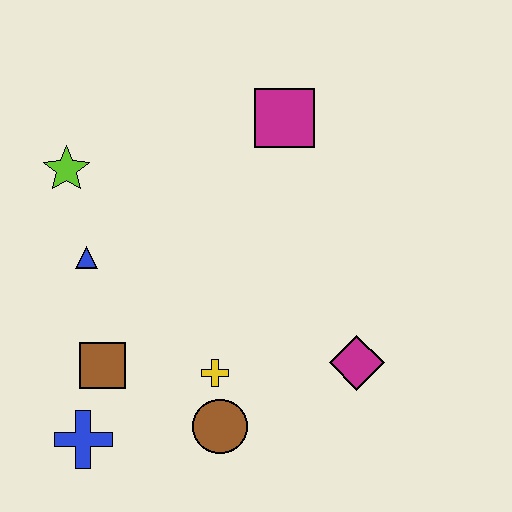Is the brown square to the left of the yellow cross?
Yes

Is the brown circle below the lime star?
Yes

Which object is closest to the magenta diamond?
The yellow cross is closest to the magenta diamond.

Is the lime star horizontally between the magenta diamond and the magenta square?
No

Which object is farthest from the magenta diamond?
The lime star is farthest from the magenta diamond.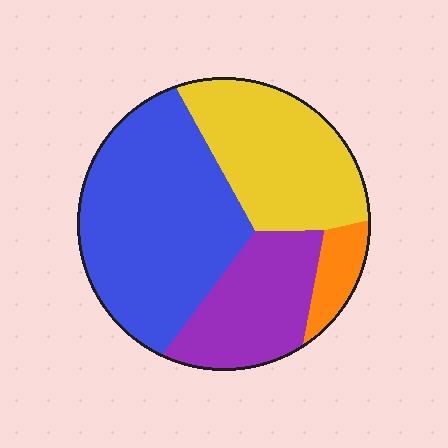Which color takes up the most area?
Blue, at roughly 45%.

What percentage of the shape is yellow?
Yellow covers about 30% of the shape.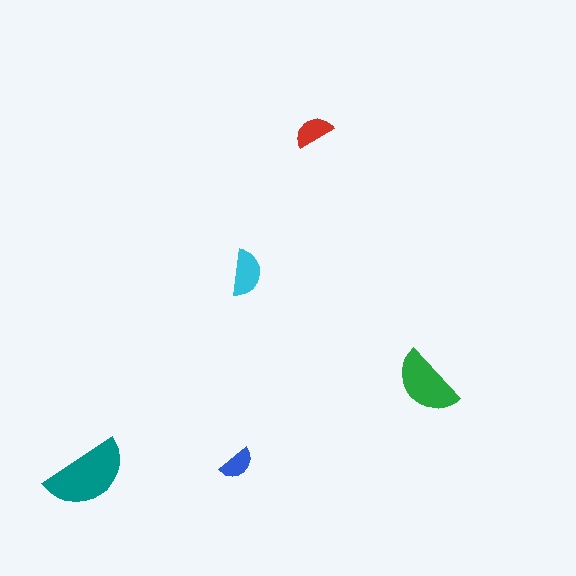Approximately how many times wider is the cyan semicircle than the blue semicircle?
About 1.5 times wider.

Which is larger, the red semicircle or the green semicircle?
The green one.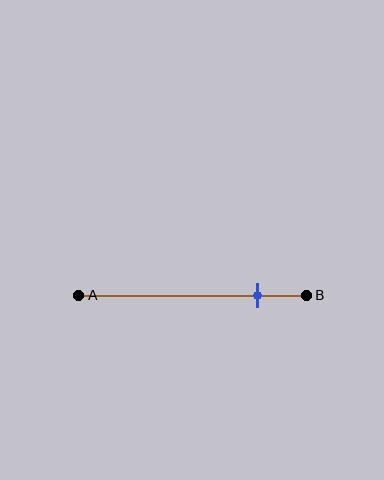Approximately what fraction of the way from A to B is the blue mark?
The blue mark is approximately 80% of the way from A to B.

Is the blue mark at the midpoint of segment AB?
No, the mark is at about 80% from A, not at the 50% midpoint.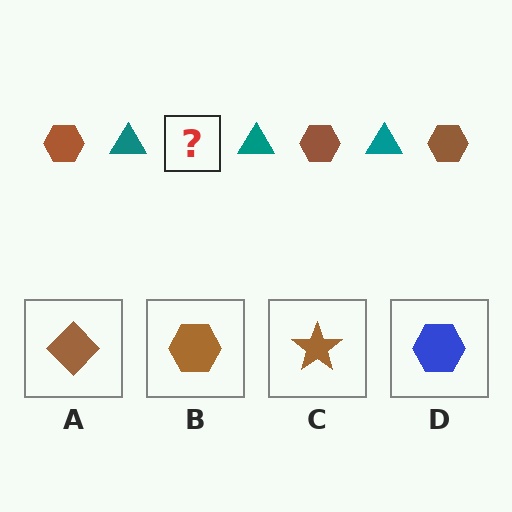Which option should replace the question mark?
Option B.